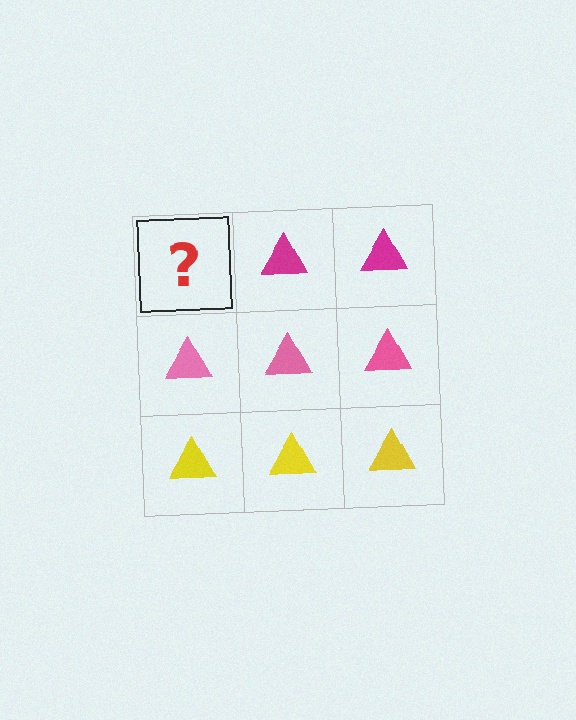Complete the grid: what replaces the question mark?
The question mark should be replaced with a magenta triangle.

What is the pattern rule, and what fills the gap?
The rule is that each row has a consistent color. The gap should be filled with a magenta triangle.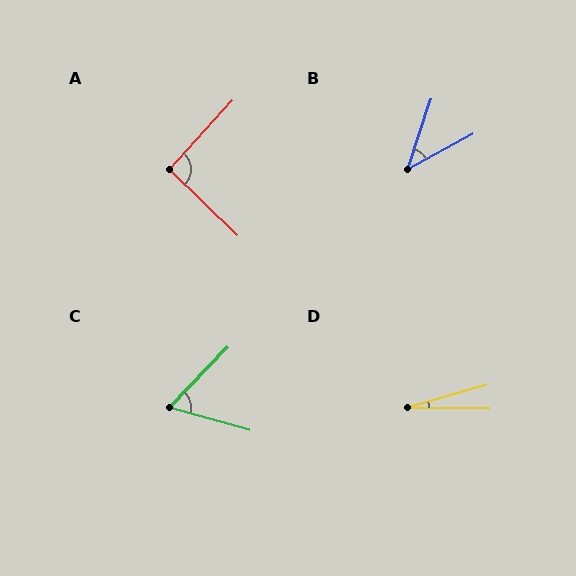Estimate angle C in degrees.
Approximately 62 degrees.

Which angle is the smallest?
D, at approximately 17 degrees.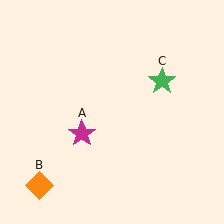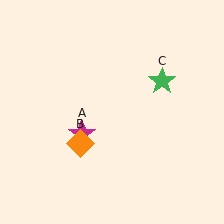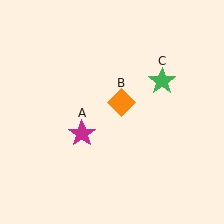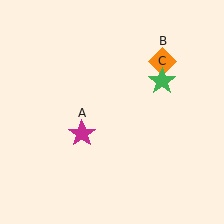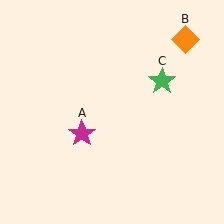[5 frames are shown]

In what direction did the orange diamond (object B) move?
The orange diamond (object B) moved up and to the right.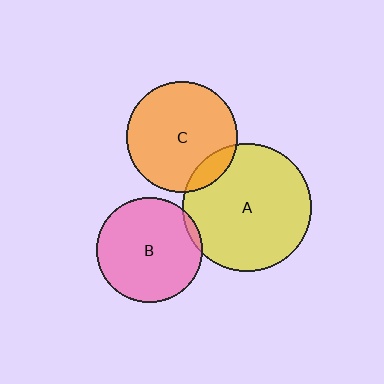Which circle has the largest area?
Circle A (yellow).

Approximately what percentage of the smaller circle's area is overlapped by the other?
Approximately 5%.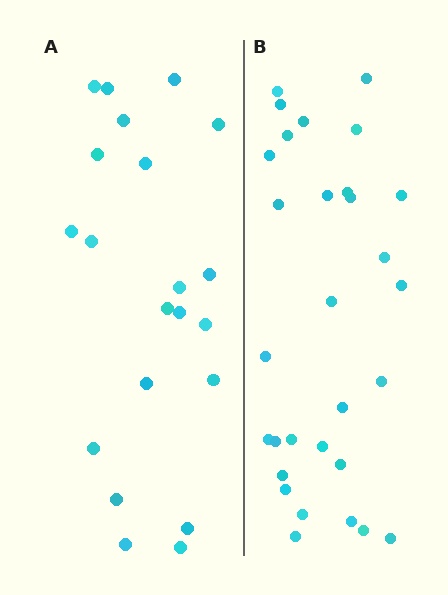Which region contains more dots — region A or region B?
Region B (the right region) has more dots.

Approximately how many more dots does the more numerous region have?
Region B has roughly 8 or so more dots than region A.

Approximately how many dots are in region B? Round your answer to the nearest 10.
About 30 dots.